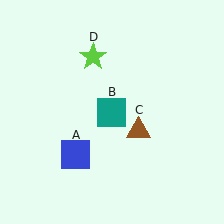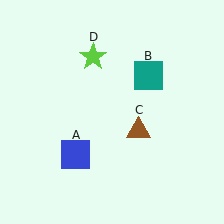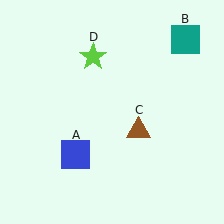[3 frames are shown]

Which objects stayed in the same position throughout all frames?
Blue square (object A) and brown triangle (object C) and lime star (object D) remained stationary.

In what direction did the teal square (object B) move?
The teal square (object B) moved up and to the right.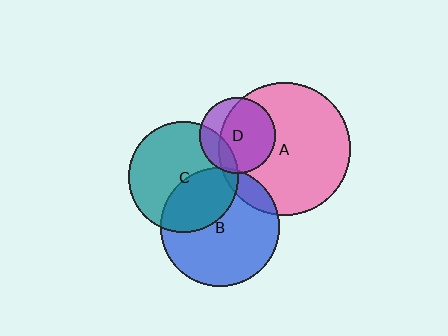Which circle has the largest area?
Circle A (pink).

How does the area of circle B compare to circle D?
Approximately 2.4 times.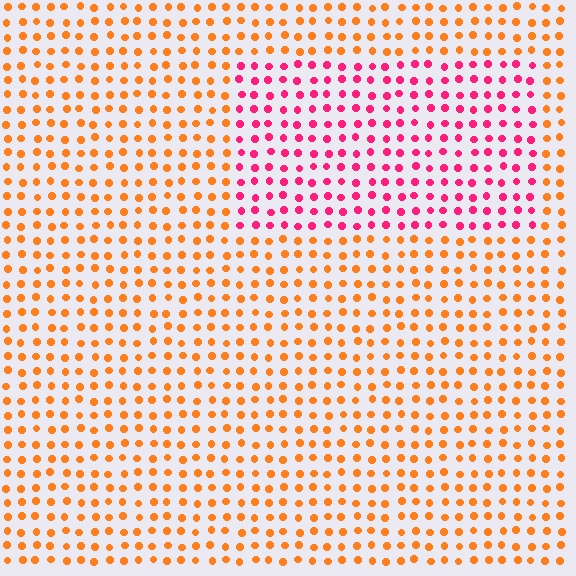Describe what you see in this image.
The image is filled with small orange elements in a uniform arrangement. A rectangle-shaped region is visible where the elements are tinted to a slightly different hue, forming a subtle color boundary.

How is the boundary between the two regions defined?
The boundary is defined purely by a slight shift in hue (about 51 degrees). Spacing, size, and orientation are identical on both sides.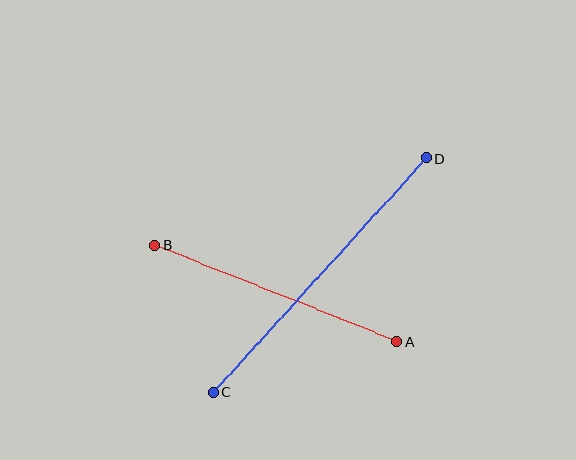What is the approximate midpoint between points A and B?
The midpoint is at approximately (276, 293) pixels.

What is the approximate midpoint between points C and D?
The midpoint is at approximately (320, 275) pixels.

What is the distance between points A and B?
The distance is approximately 261 pixels.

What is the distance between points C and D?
The distance is approximately 316 pixels.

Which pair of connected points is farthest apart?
Points C and D are farthest apart.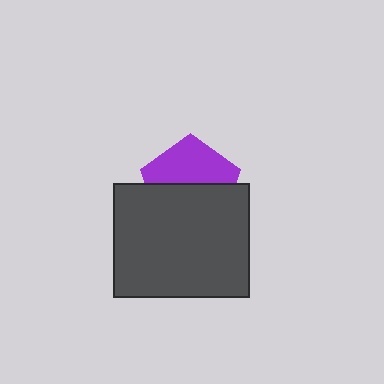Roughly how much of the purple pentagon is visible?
About half of it is visible (roughly 47%).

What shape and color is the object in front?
The object in front is a dark gray rectangle.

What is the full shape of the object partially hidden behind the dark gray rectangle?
The partially hidden object is a purple pentagon.